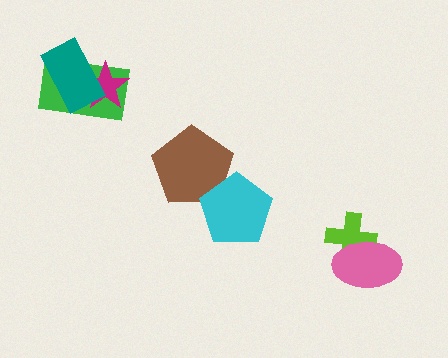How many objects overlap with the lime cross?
1 object overlaps with the lime cross.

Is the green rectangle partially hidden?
Yes, it is partially covered by another shape.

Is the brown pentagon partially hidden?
Yes, it is partially covered by another shape.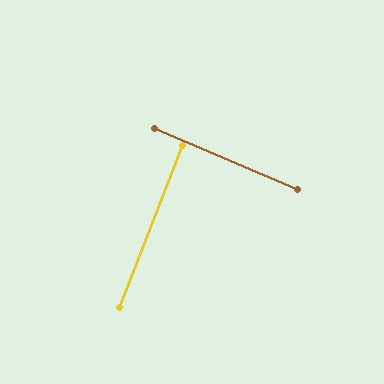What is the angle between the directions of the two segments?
Approximately 88 degrees.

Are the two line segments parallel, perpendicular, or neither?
Perpendicular — they meet at approximately 88°.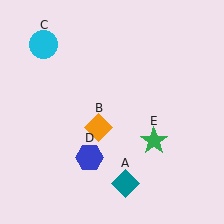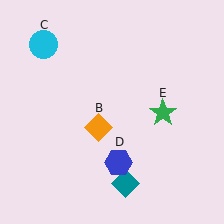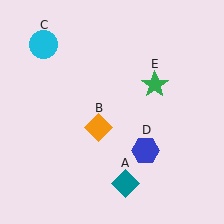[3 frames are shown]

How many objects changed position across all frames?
2 objects changed position: blue hexagon (object D), green star (object E).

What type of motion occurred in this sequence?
The blue hexagon (object D), green star (object E) rotated counterclockwise around the center of the scene.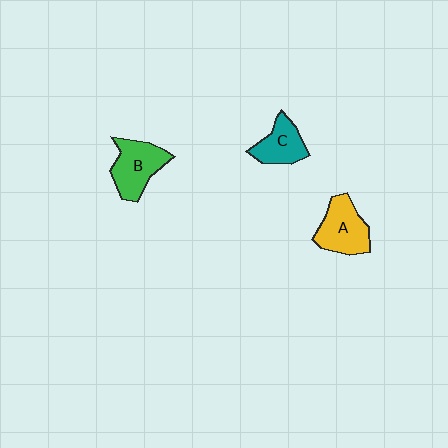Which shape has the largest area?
Shape B (green).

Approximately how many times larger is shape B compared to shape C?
Approximately 1.3 times.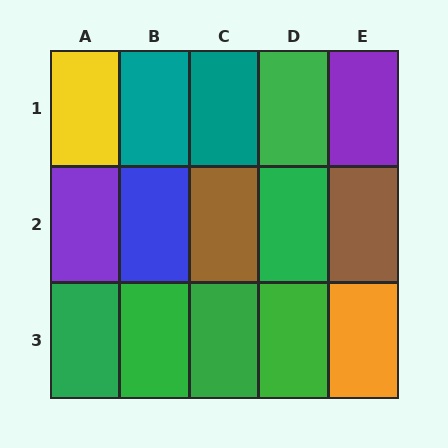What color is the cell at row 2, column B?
Blue.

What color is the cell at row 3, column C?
Green.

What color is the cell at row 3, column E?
Orange.